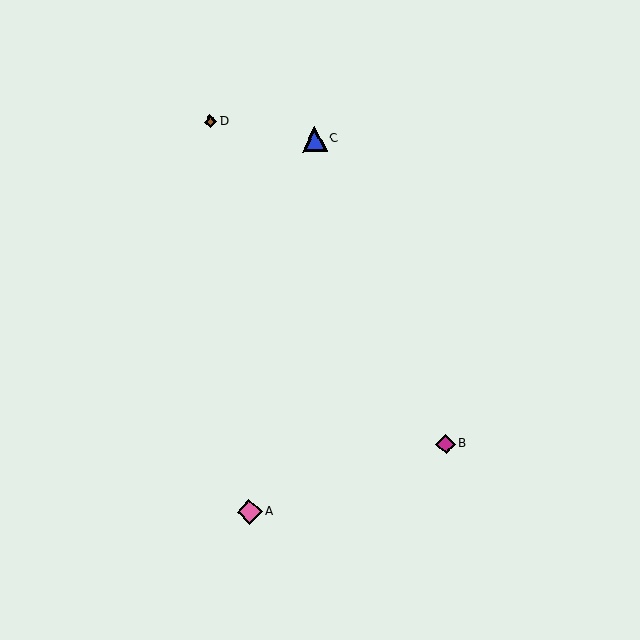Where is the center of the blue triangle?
The center of the blue triangle is at (315, 139).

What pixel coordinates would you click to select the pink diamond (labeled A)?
Click at (250, 512) to select the pink diamond A.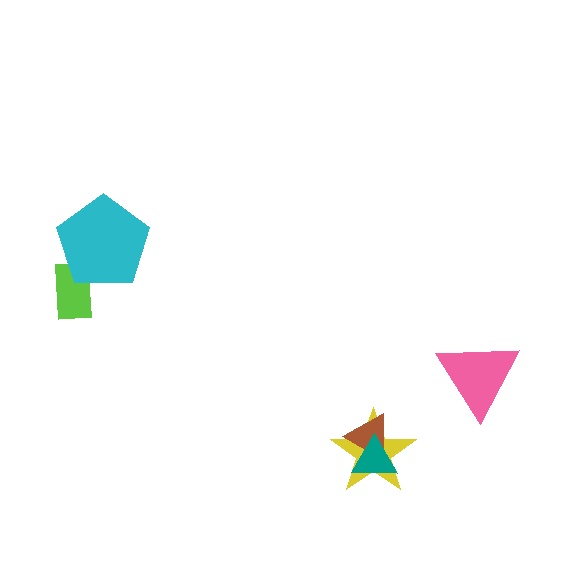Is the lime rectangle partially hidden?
Yes, it is partially covered by another shape.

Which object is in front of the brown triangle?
The teal triangle is in front of the brown triangle.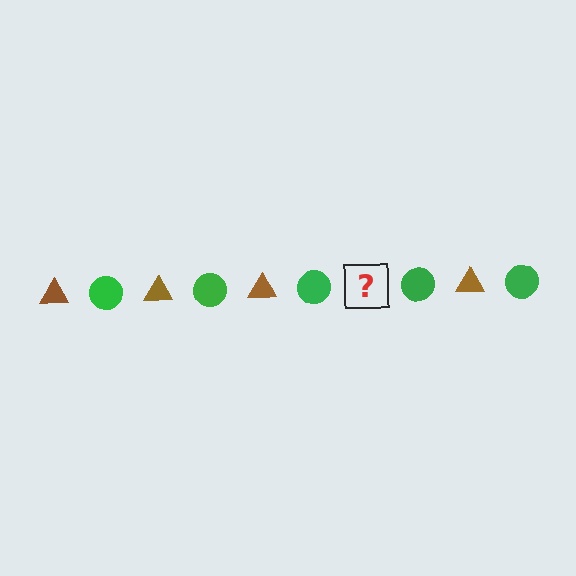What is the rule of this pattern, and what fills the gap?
The rule is that the pattern alternates between brown triangle and green circle. The gap should be filled with a brown triangle.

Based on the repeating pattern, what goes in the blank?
The blank should be a brown triangle.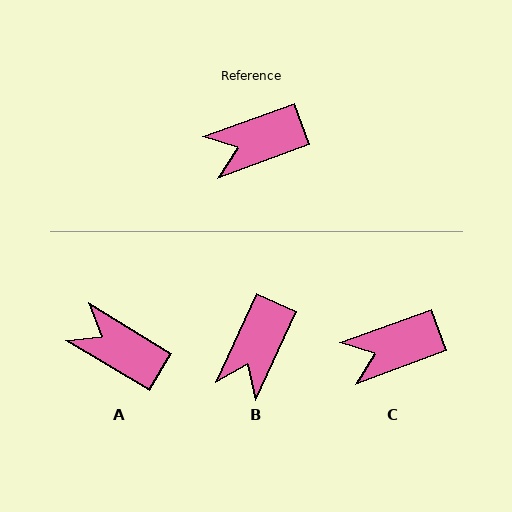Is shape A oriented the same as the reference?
No, it is off by about 51 degrees.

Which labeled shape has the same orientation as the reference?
C.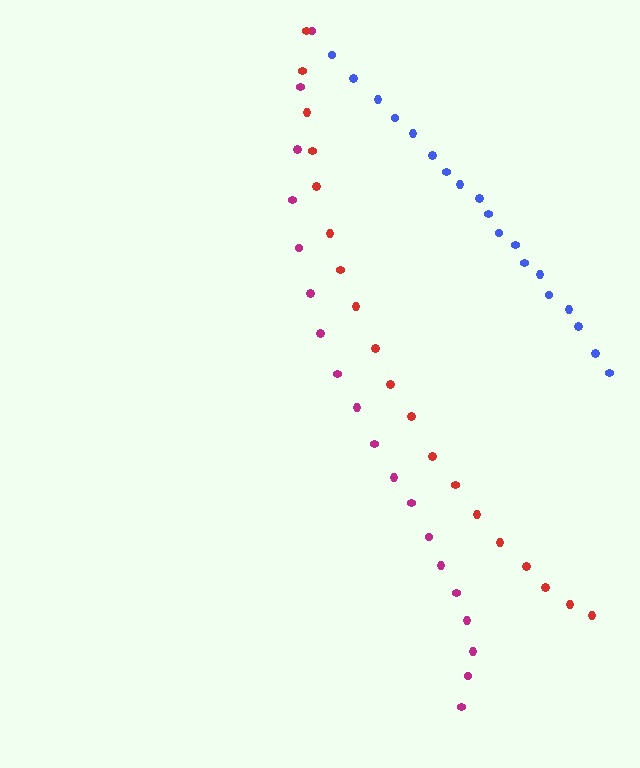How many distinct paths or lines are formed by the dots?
There are 3 distinct paths.